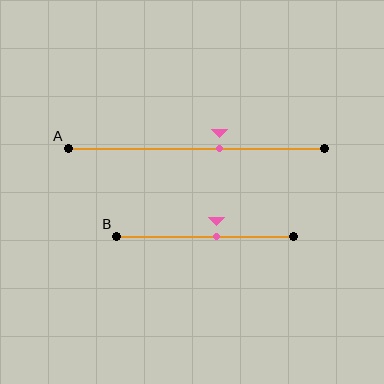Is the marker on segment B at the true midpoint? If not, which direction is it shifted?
No, the marker on segment B is shifted to the right by about 6% of the segment length.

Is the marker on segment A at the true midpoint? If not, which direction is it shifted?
No, the marker on segment A is shifted to the right by about 9% of the segment length.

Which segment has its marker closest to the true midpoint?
Segment B has its marker closest to the true midpoint.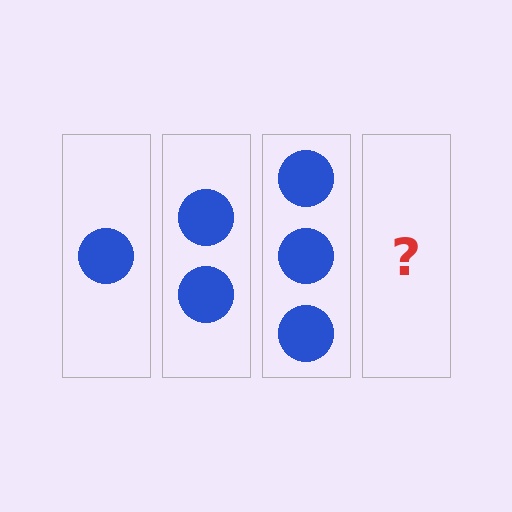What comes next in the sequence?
The next element should be 4 circles.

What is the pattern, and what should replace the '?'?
The pattern is that each step adds one more circle. The '?' should be 4 circles.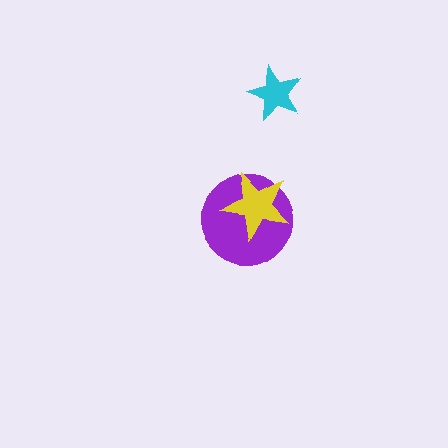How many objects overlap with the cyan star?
0 objects overlap with the cyan star.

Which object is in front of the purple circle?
The yellow star is in front of the purple circle.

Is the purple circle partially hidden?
Yes, it is partially covered by another shape.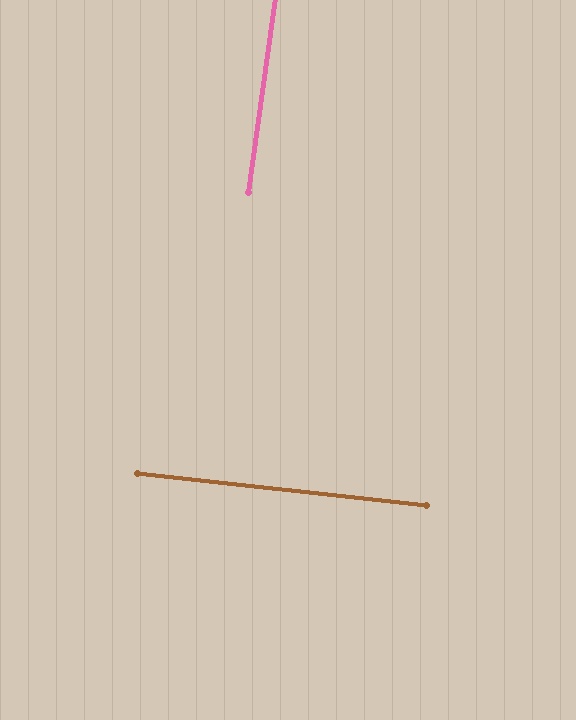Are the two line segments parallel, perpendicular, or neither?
Perpendicular — they meet at approximately 88°.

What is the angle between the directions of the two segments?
Approximately 88 degrees.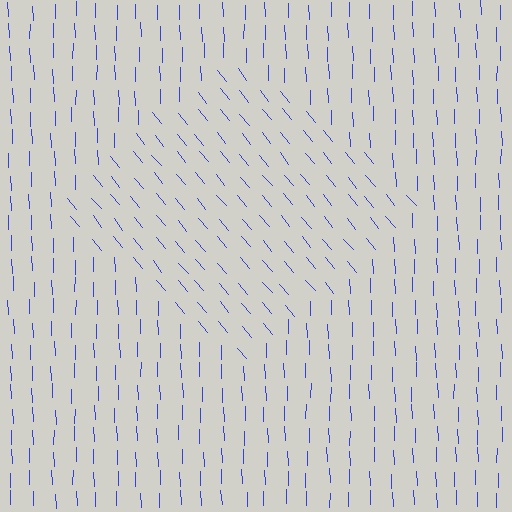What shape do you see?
I see a diamond.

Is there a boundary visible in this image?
Yes, there is a texture boundary formed by a change in line orientation.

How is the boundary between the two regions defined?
The boundary is defined purely by a change in line orientation (approximately 38 degrees difference). All lines are the same color and thickness.